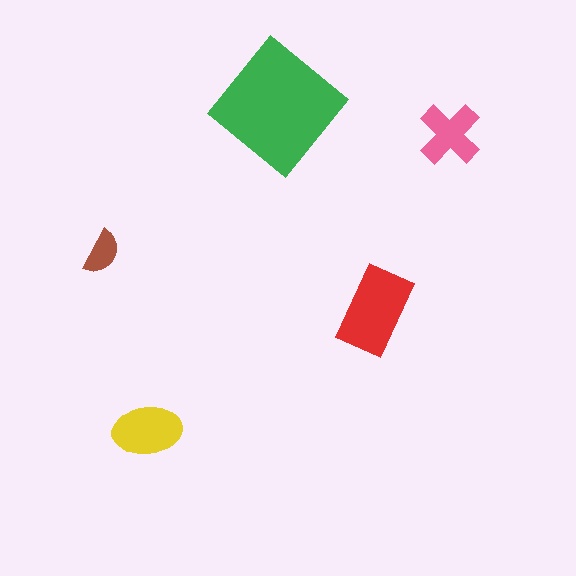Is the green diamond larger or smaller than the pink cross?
Larger.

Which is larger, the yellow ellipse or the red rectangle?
The red rectangle.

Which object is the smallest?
The brown semicircle.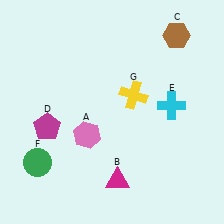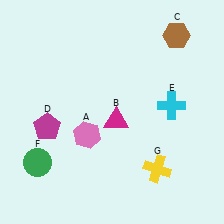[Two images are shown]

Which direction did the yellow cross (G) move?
The yellow cross (G) moved down.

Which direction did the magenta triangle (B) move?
The magenta triangle (B) moved up.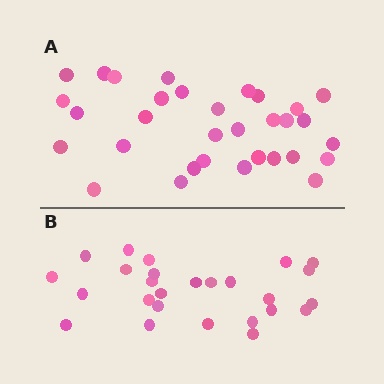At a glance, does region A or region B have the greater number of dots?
Region A (the top region) has more dots.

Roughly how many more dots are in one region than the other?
Region A has about 6 more dots than region B.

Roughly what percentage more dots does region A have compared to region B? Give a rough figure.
About 25% more.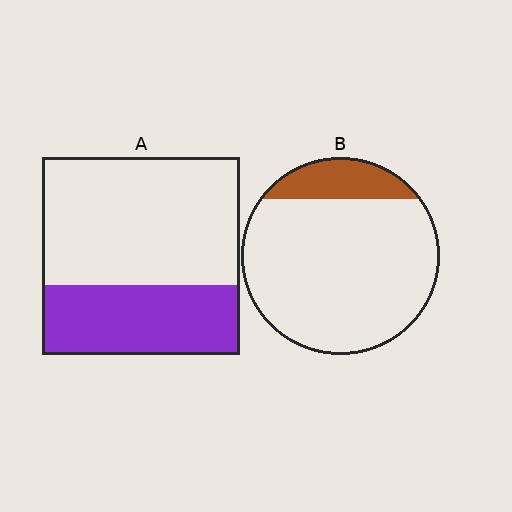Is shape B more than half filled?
No.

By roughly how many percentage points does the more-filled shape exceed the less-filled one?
By roughly 20 percentage points (A over B).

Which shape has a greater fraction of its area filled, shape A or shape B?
Shape A.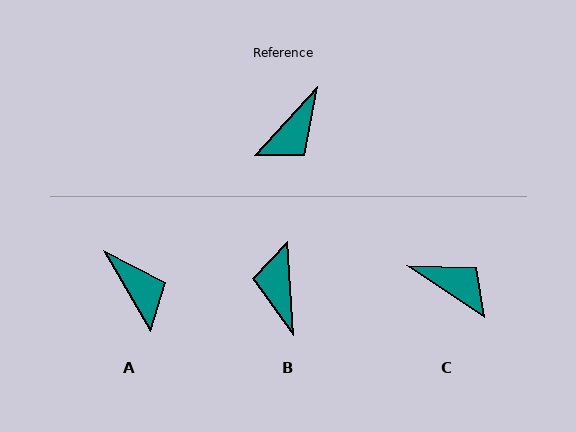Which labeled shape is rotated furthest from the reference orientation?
B, about 134 degrees away.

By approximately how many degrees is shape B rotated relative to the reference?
Approximately 134 degrees clockwise.